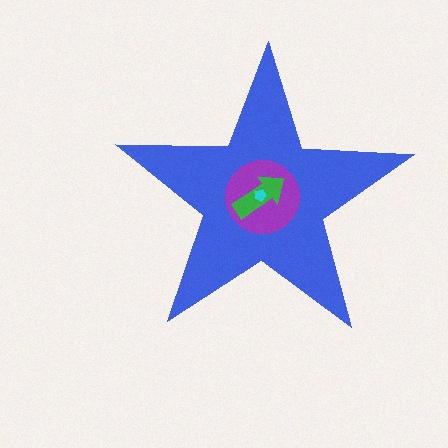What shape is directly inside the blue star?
The purple circle.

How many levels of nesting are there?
4.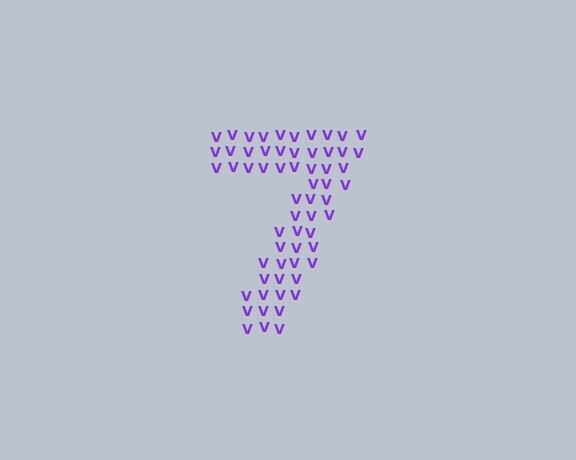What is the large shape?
The large shape is the digit 7.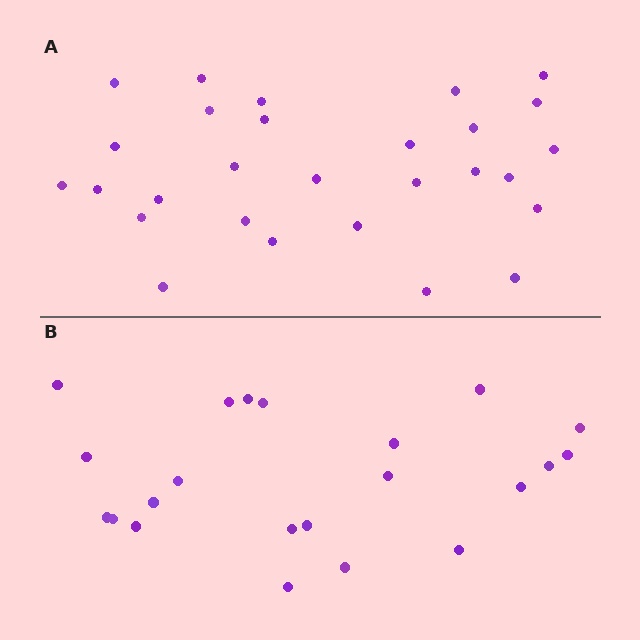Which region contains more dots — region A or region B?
Region A (the top region) has more dots.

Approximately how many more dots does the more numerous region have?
Region A has about 6 more dots than region B.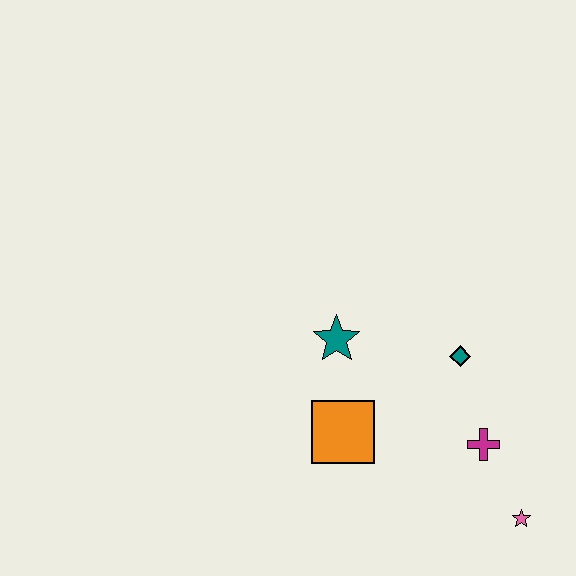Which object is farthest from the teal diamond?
The pink star is farthest from the teal diamond.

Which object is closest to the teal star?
The orange square is closest to the teal star.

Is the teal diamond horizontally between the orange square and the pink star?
Yes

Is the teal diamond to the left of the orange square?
No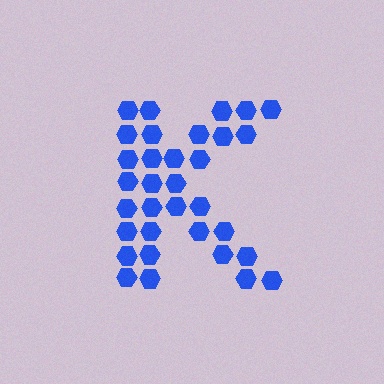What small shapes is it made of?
It is made of small hexagons.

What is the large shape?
The large shape is the letter K.